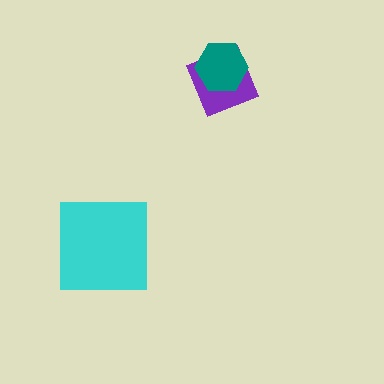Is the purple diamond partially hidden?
Yes, it is partially covered by another shape.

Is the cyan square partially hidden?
No, no other shape covers it.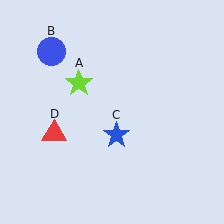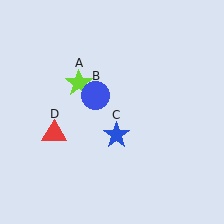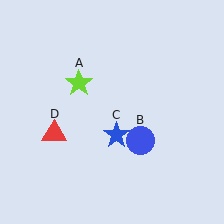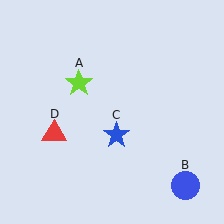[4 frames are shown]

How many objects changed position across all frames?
1 object changed position: blue circle (object B).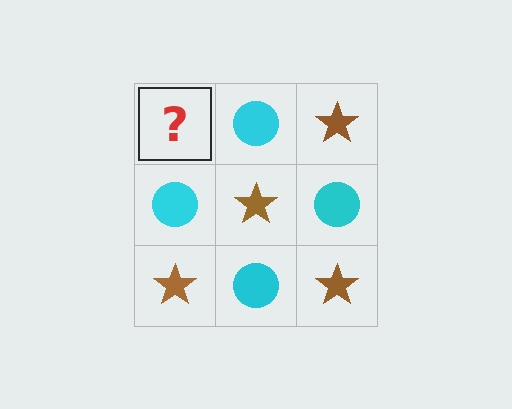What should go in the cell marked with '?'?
The missing cell should contain a brown star.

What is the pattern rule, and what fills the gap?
The rule is that it alternates brown star and cyan circle in a checkerboard pattern. The gap should be filled with a brown star.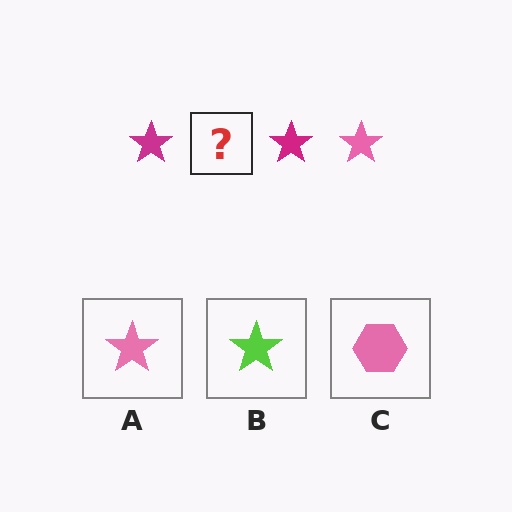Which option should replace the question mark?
Option A.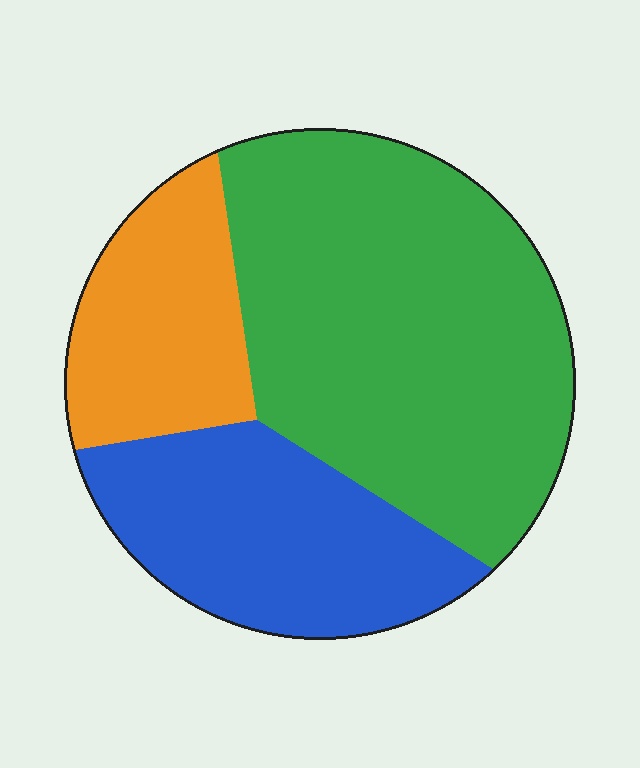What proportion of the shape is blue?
Blue takes up about one quarter (1/4) of the shape.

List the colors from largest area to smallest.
From largest to smallest: green, blue, orange.